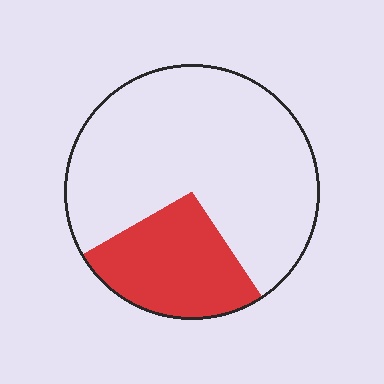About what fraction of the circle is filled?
About one quarter (1/4).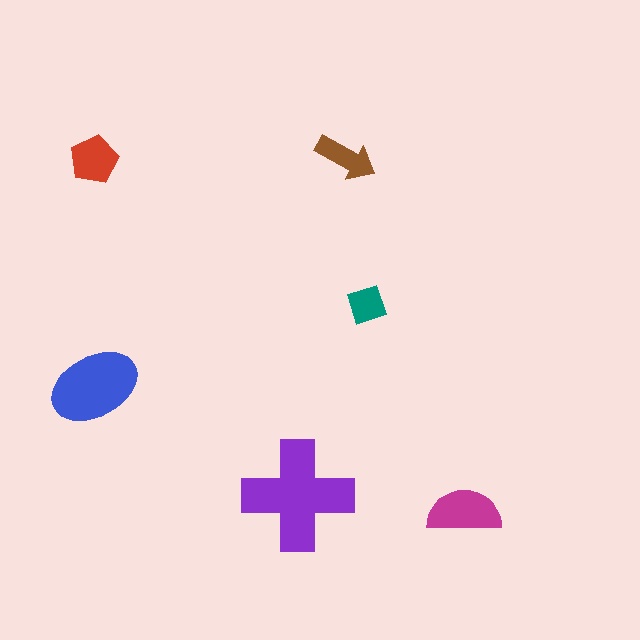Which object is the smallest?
The teal square.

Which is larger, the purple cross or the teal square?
The purple cross.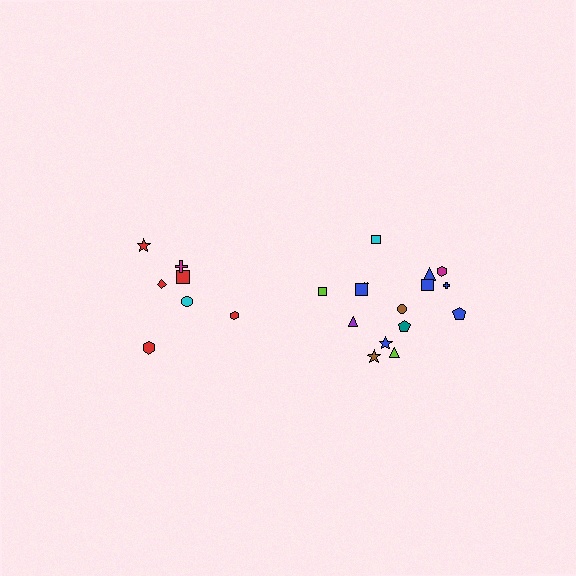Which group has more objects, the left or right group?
The right group.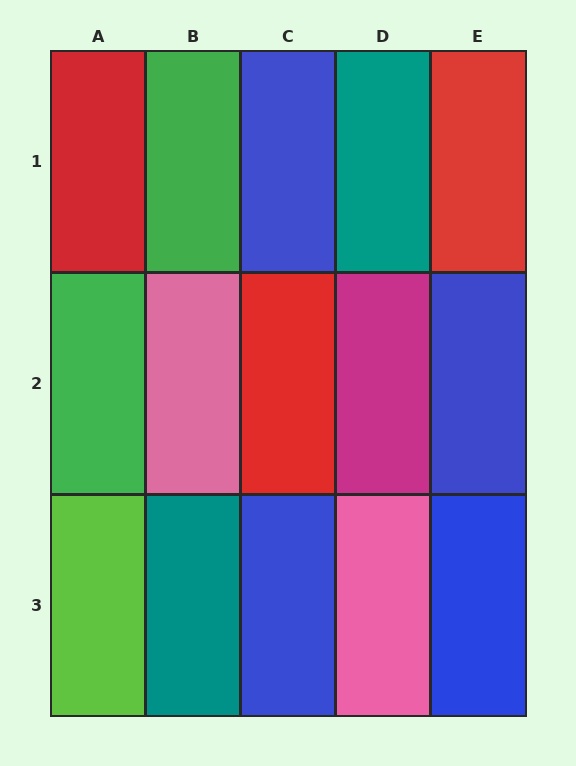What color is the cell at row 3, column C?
Blue.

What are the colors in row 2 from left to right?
Green, pink, red, magenta, blue.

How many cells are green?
2 cells are green.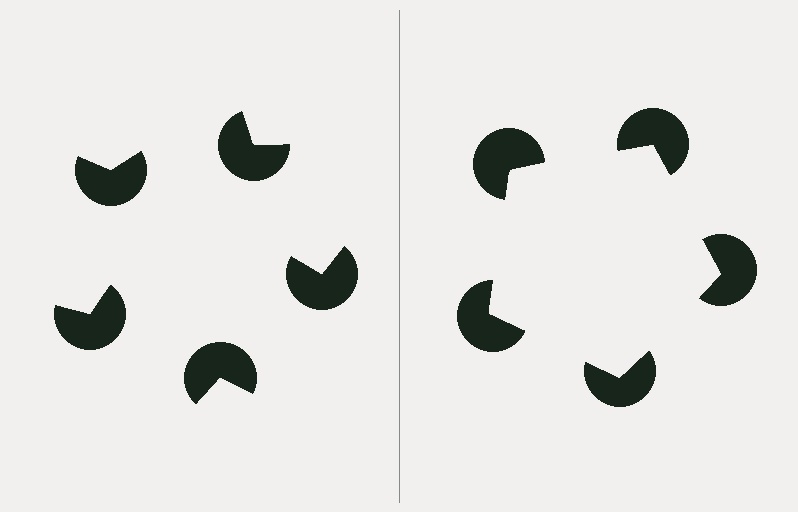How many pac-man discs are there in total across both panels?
10 — 5 on each side.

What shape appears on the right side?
An illusory pentagon.